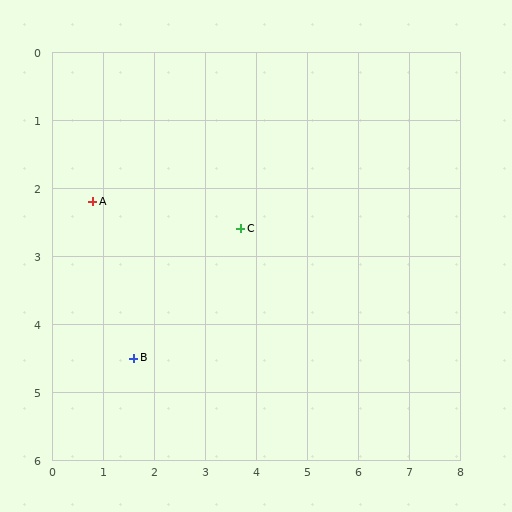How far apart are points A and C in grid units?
Points A and C are about 2.9 grid units apart.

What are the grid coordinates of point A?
Point A is at approximately (0.8, 2.2).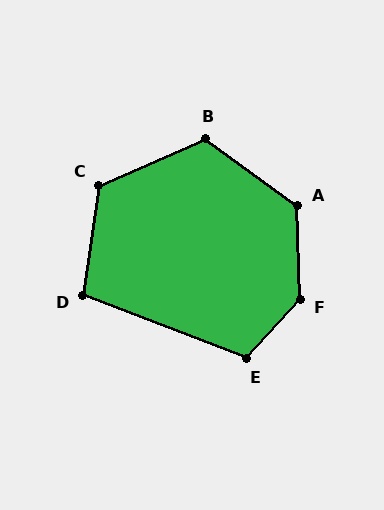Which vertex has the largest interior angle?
F, at approximately 136 degrees.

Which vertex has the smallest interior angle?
D, at approximately 103 degrees.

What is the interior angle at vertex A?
Approximately 127 degrees (obtuse).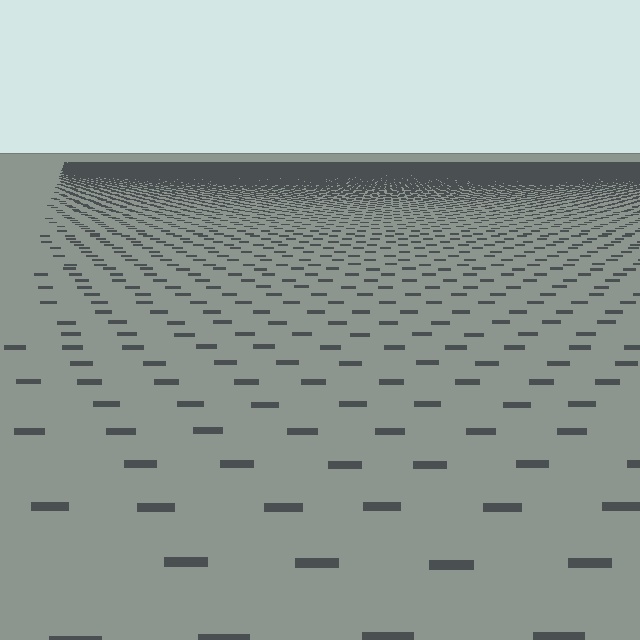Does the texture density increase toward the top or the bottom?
Density increases toward the top.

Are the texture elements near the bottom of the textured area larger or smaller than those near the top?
Larger. Near the bottom, elements are closer to the viewer and appear at a bigger on-screen size.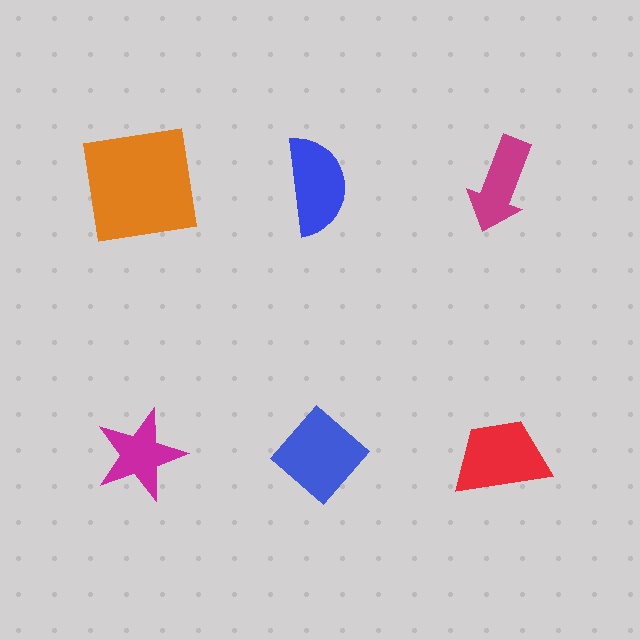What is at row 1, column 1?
An orange square.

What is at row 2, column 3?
A red trapezoid.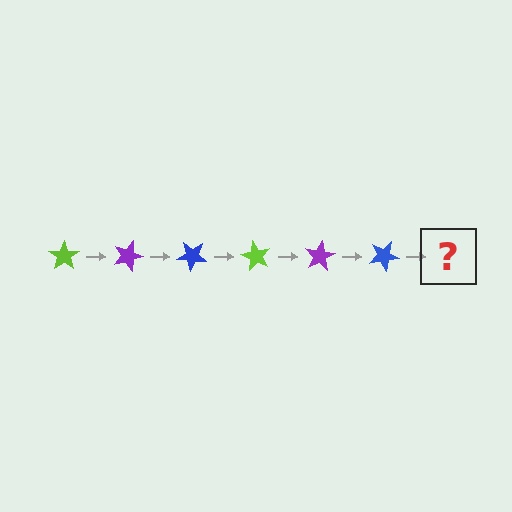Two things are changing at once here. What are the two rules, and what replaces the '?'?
The two rules are that it rotates 20 degrees each step and the color cycles through lime, purple, and blue. The '?' should be a lime star, rotated 120 degrees from the start.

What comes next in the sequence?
The next element should be a lime star, rotated 120 degrees from the start.